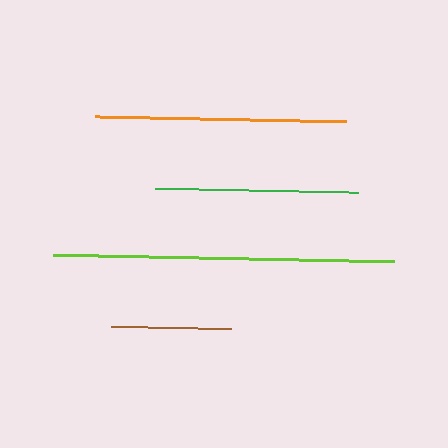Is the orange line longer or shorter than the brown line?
The orange line is longer than the brown line.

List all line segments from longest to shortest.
From longest to shortest: lime, orange, green, brown.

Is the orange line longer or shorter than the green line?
The orange line is longer than the green line.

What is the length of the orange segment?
The orange segment is approximately 250 pixels long.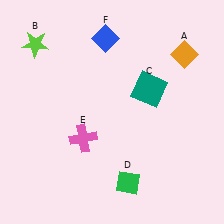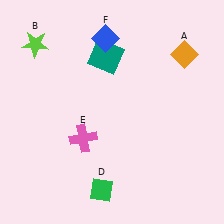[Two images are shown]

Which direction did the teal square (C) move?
The teal square (C) moved left.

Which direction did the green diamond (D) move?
The green diamond (D) moved left.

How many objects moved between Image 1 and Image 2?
2 objects moved between the two images.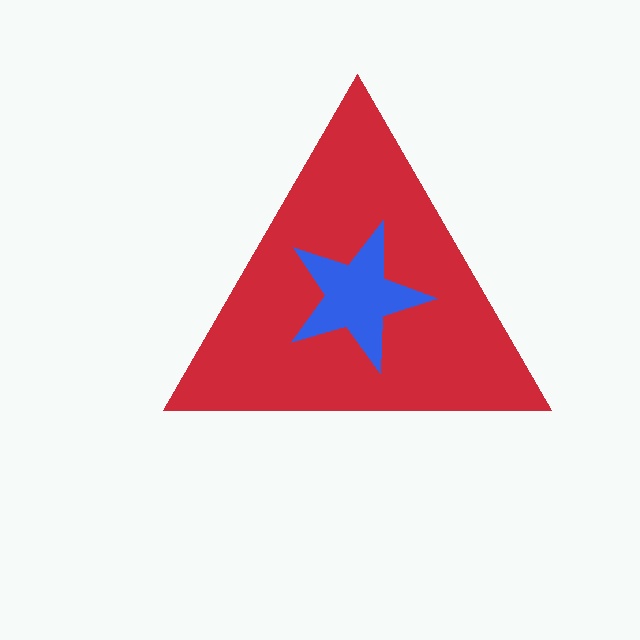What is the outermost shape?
The red triangle.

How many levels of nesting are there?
2.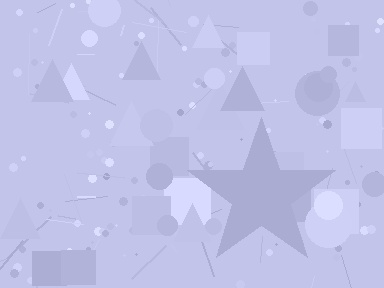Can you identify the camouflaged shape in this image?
The camouflaged shape is a star.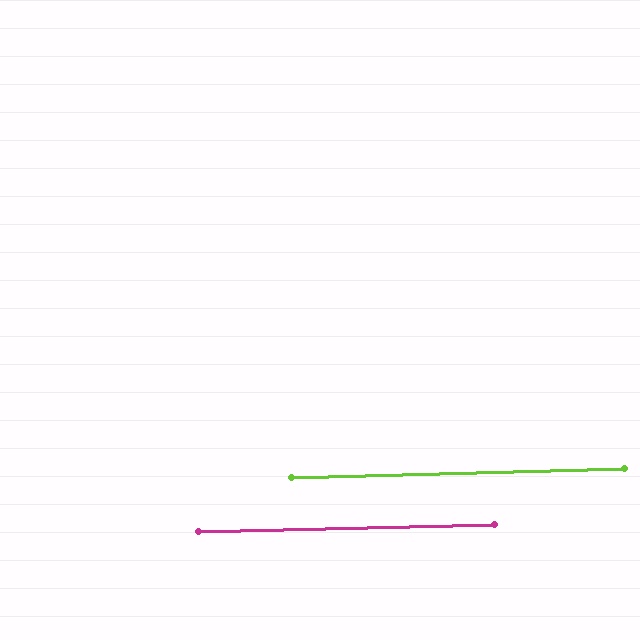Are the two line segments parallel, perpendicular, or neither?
Parallel — their directions differ by only 0.2°.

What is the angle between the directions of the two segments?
Approximately 0 degrees.